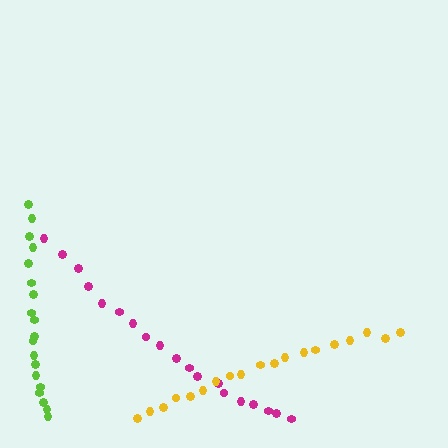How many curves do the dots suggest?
There are 3 distinct paths.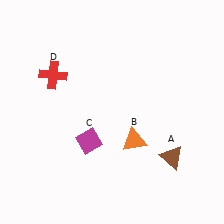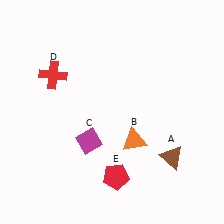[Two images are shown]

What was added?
A red pentagon (E) was added in Image 2.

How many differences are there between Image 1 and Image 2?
There is 1 difference between the two images.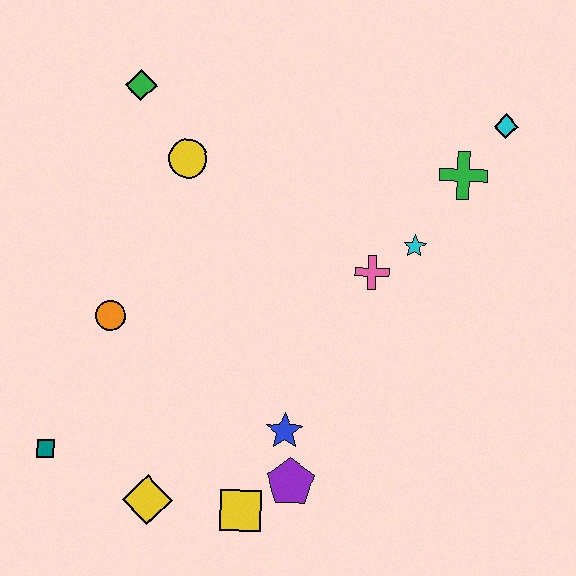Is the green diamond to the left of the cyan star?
Yes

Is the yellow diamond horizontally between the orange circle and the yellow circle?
Yes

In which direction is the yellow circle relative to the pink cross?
The yellow circle is to the left of the pink cross.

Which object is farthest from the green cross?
The teal square is farthest from the green cross.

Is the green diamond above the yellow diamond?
Yes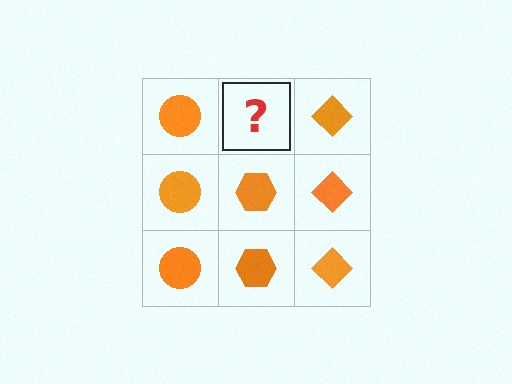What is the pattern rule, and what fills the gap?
The rule is that each column has a consistent shape. The gap should be filled with an orange hexagon.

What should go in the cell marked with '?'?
The missing cell should contain an orange hexagon.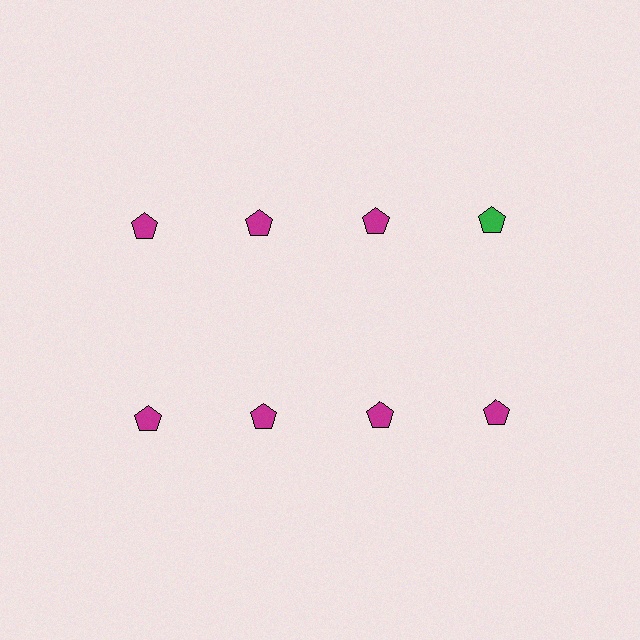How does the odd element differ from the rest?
It has a different color: green instead of magenta.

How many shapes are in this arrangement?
There are 8 shapes arranged in a grid pattern.